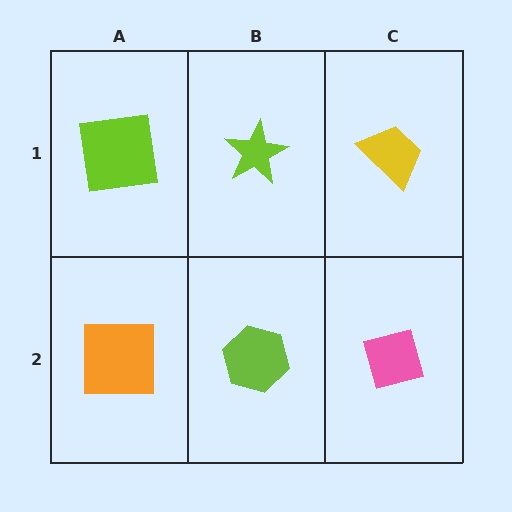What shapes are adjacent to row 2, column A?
A lime square (row 1, column A), a lime hexagon (row 2, column B).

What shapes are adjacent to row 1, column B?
A lime hexagon (row 2, column B), a lime square (row 1, column A), a yellow trapezoid (row 1, column C).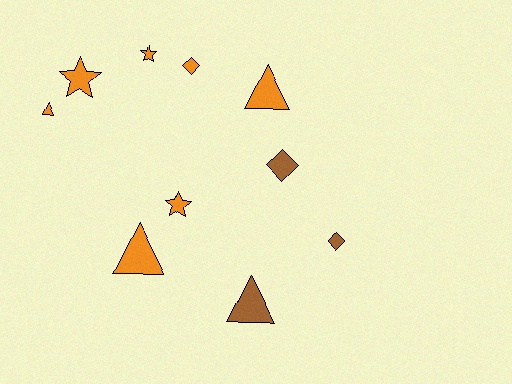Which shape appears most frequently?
Triangle, with 4 objects.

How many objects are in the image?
There are 10 objects.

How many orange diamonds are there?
There is 1 orange diamond.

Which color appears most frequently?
Orange, with 7 objects.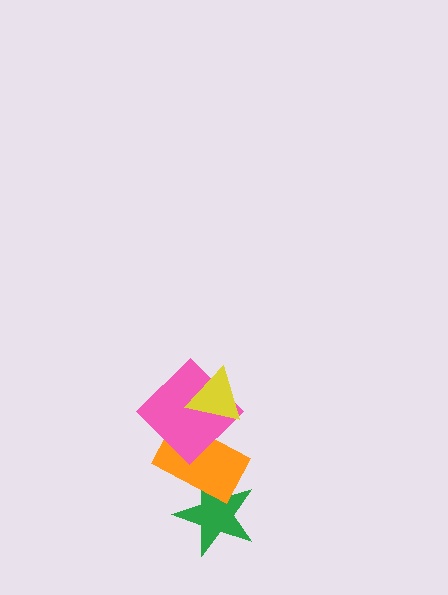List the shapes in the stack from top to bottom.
From top to bottom: the yellow triangle, the pink diamond, the orange rectangle, the green star.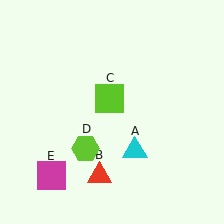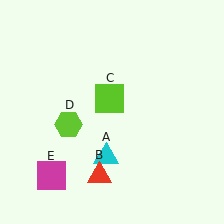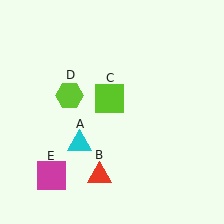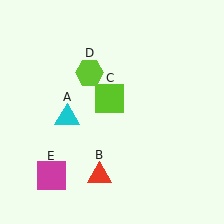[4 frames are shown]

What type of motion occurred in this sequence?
The cyan triangle (object A), lime hexagon (object D) rotated clockwise around the center of the scene.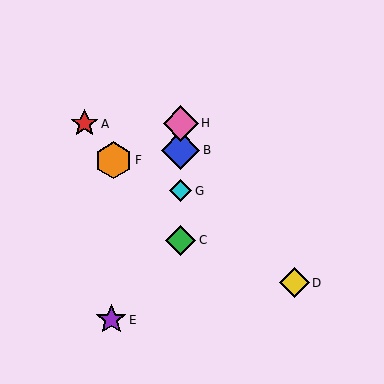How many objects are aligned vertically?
4 objects (B, C, G, H) are aligned vertically.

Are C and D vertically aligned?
No, C is at x≈181 and D is at x≈294.